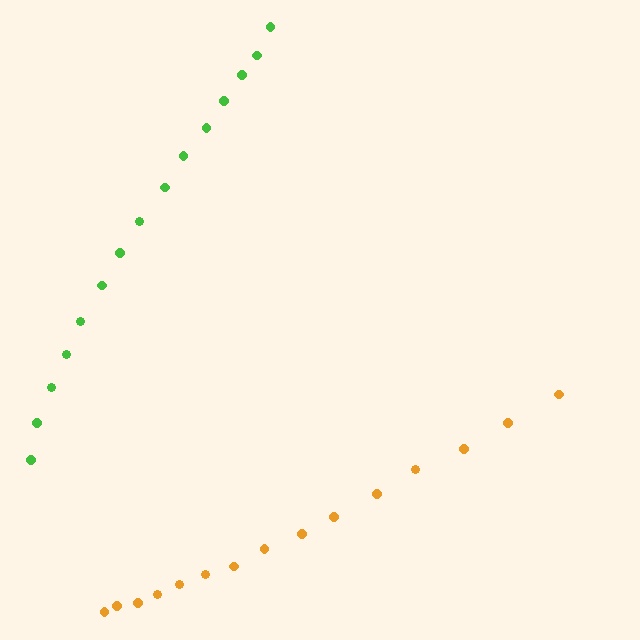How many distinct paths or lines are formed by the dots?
There are 2 distinct paths.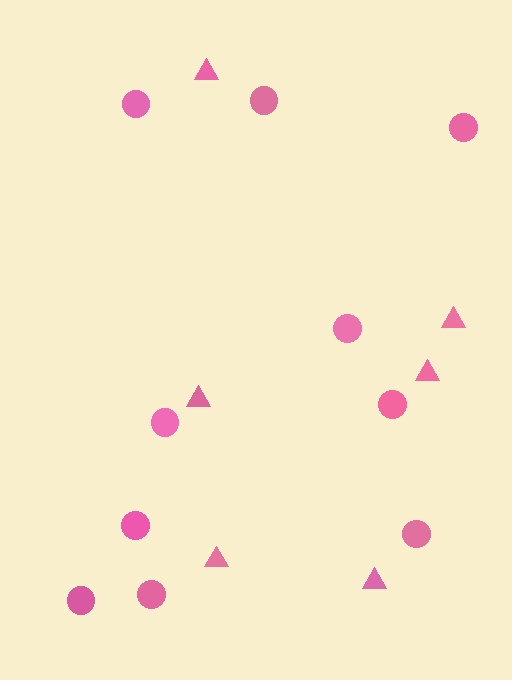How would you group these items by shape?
There are 2 groups: one group of triangles (6) and one group of circles (10).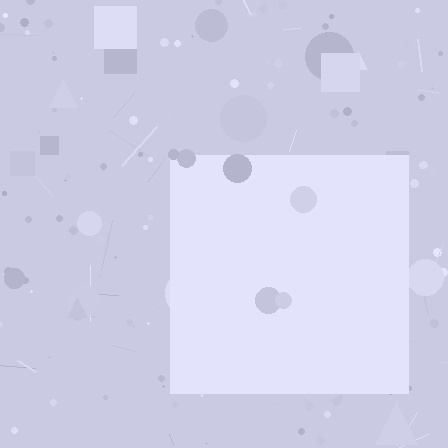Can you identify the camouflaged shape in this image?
The camouflaged shape is a square.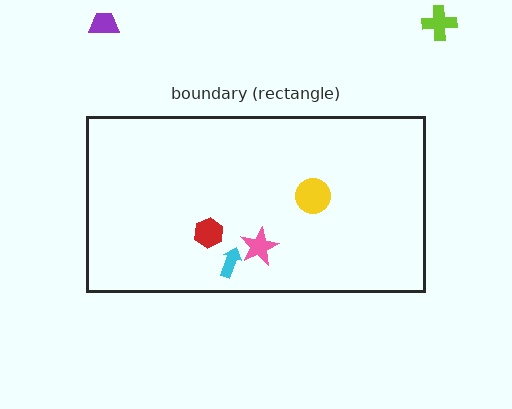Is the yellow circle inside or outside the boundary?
Inside.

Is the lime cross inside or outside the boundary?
Outside.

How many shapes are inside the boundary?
4 inside, 2 outside.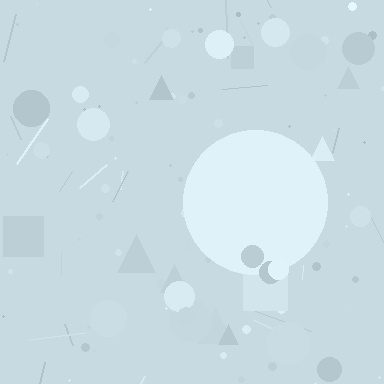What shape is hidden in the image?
A circle is hidden in the image.